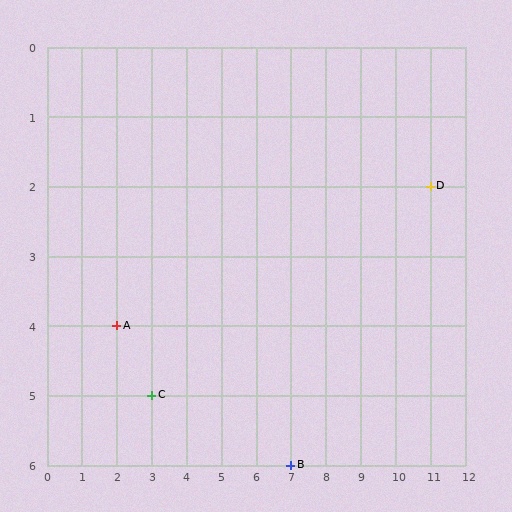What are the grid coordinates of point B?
Point B is at grid coordinates (7, 6).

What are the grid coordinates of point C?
Point C is at grid coordinates (3, 5).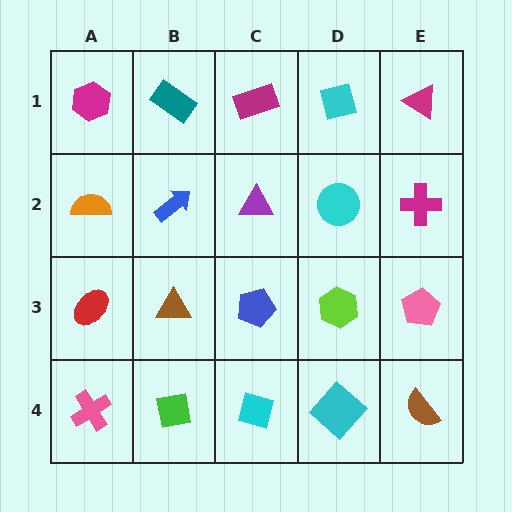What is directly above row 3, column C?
A purple triangle.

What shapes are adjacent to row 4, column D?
A lime hexagon (row 3, column D), a cyan diamond (row 4, column C), a brown semicircle (row 4, column E).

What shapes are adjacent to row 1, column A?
An orange semicircle (row 2, column A), a teal rectangle (row 1, column B).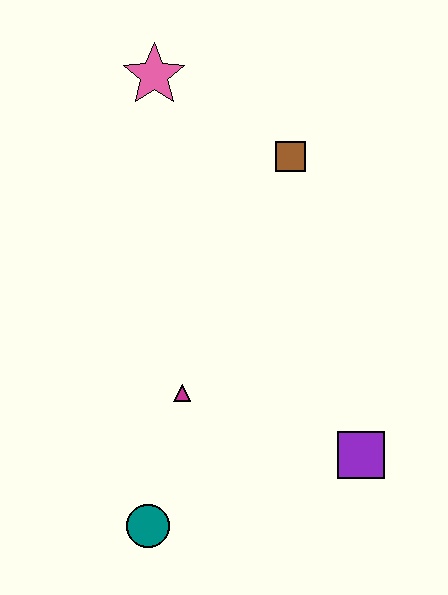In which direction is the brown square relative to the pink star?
The brown square is to the right of the pink star.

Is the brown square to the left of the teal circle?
No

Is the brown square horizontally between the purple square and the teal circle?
Yes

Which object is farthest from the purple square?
The pink star is farthest from the purple square.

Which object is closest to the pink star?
The brown square is closest to the pink star.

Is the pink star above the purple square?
Yes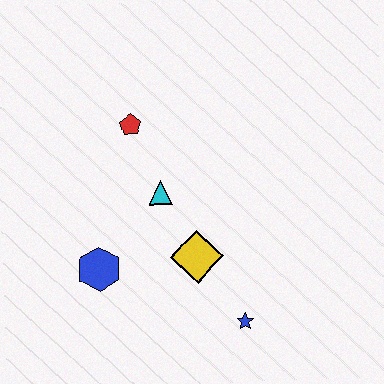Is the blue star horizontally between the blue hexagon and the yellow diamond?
No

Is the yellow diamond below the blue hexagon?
No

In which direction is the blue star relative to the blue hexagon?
The blue star is to the right of the blue hexagon.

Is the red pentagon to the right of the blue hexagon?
Yes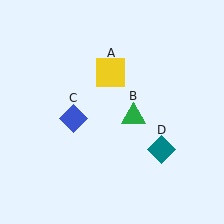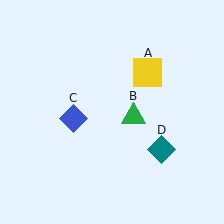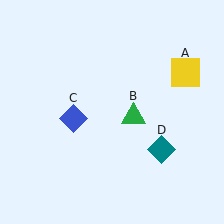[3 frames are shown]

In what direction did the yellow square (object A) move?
The yellow square (object A) moved right.